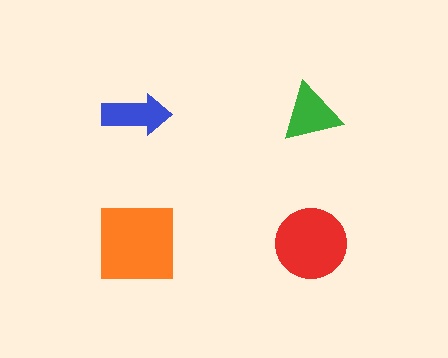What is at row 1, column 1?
A blue arrow.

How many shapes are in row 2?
2 shapes.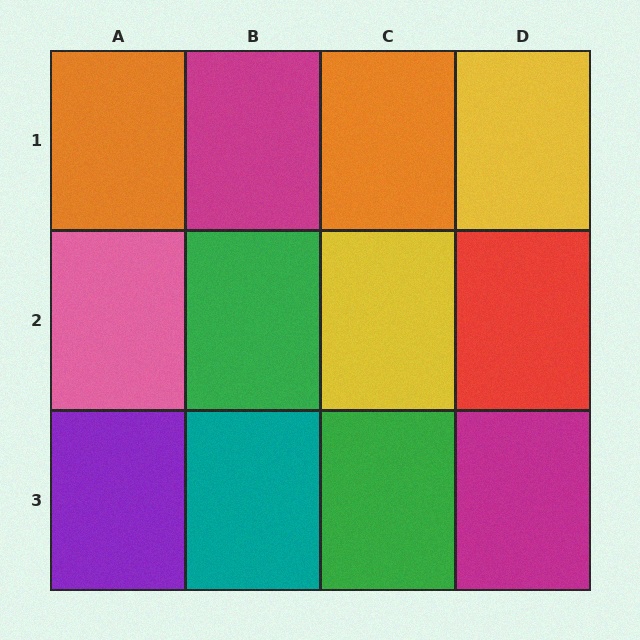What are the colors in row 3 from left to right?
Purple, teal, green, magenta.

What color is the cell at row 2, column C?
Yellow.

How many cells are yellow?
2 cells are yellow.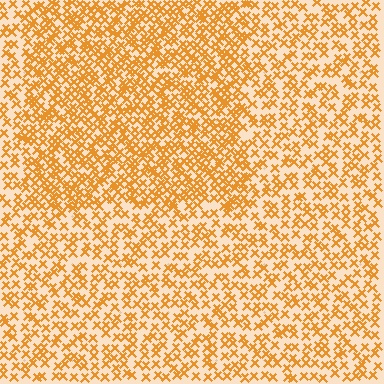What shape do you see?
I see a rectangle.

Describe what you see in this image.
The image contains small orange elements arranged at two different densities. A rectangle-shaped region is visible where the elements are more densely packed than the surrounding area.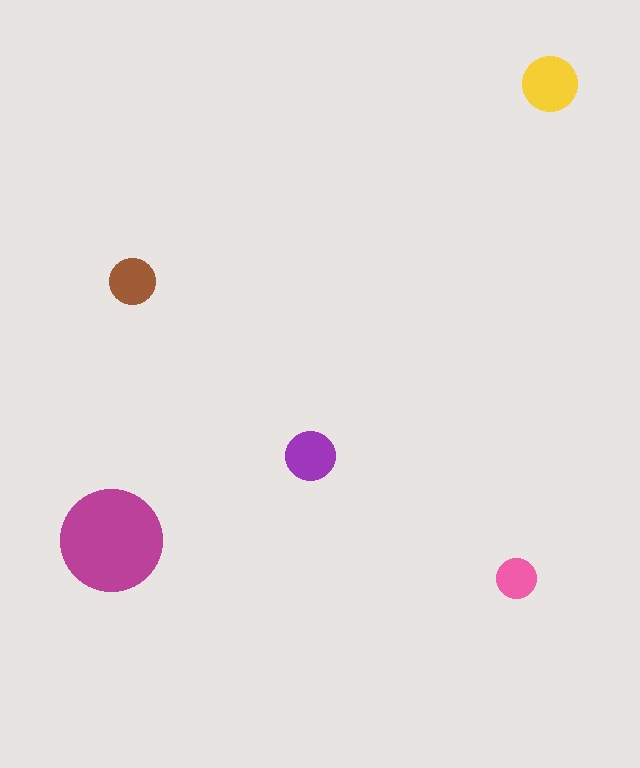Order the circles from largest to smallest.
the magenta one, the yellow one, the purple one, the brown one, the pink one.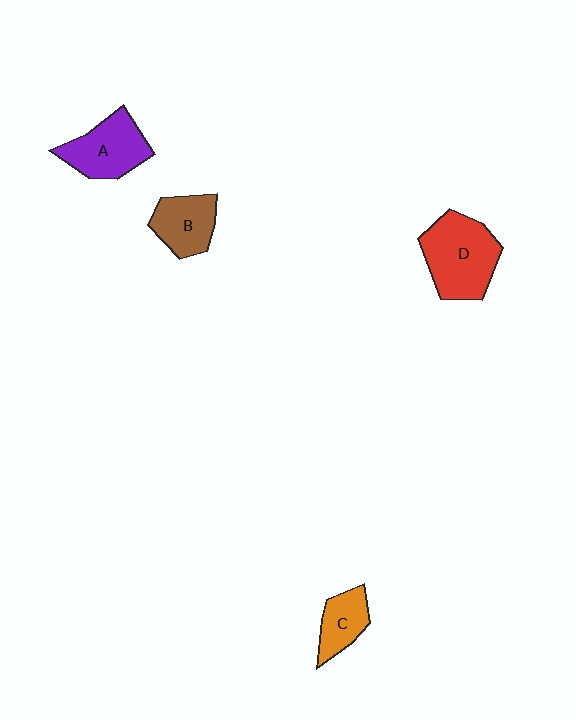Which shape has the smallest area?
Shape C (orange).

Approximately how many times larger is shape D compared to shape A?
Approximately 1.3 times.